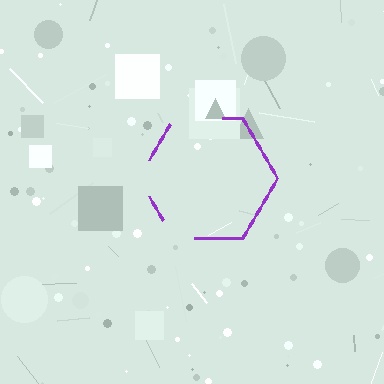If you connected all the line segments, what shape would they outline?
They would outline a hexagon.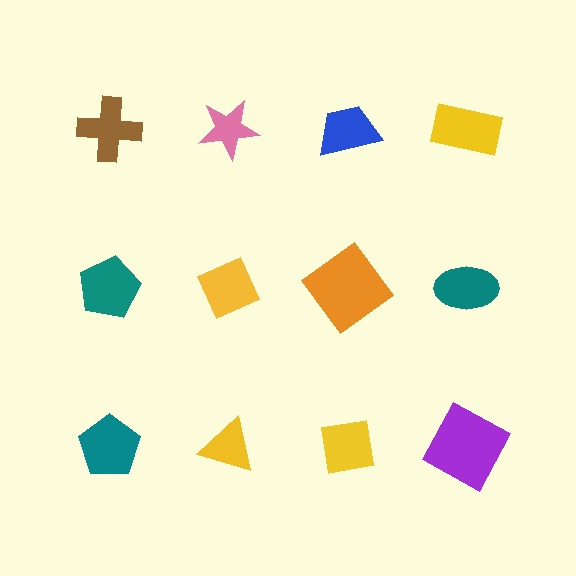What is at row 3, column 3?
A yellow square.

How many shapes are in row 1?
4 shapes.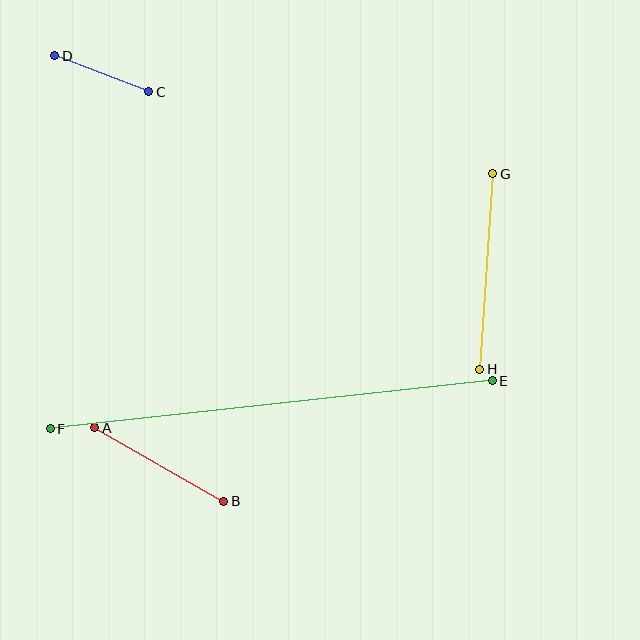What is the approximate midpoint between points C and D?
The midpoint is at approximately (102, 74) pixels.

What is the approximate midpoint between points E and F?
The midpoint is at approximately (271, 405) pixels.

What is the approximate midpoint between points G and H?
The midpoint is at approximately (486, 271) pixels.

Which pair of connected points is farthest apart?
Points E and F are farthest apart.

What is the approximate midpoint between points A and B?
The midpoint is at approximately (159, 464) pixels.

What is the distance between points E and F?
The distance is approximately 445 pixels.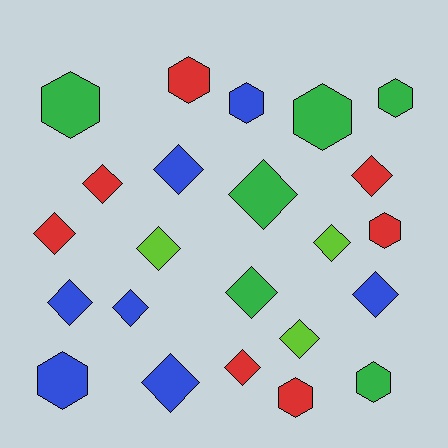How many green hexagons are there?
There are 4 green hexagons.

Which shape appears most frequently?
Diamond, with 14 objects.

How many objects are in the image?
There are 23 objects.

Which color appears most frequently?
Blue, with 7 objects.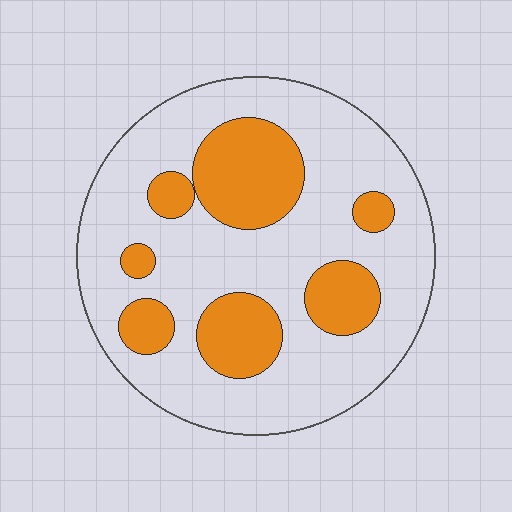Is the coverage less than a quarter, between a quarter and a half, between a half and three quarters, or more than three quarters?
Between a quarter and a half.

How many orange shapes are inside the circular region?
7.